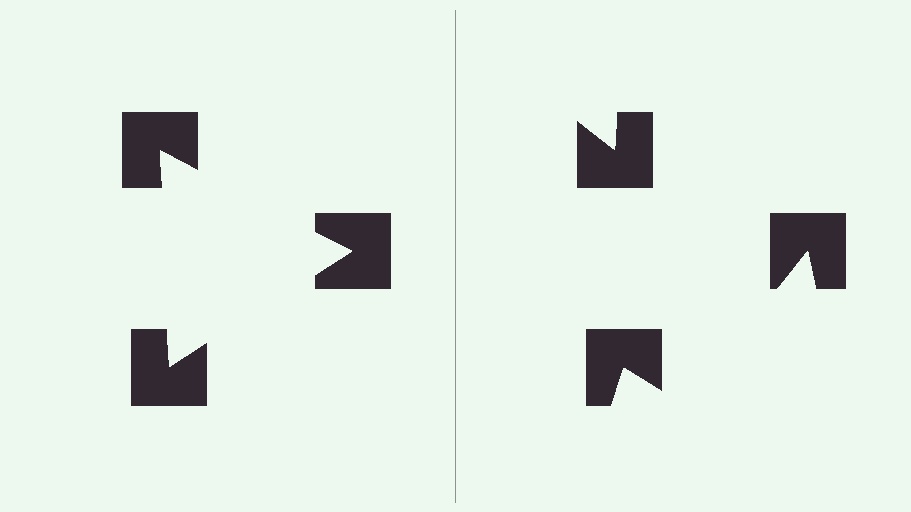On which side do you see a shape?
An illusory triangle appears on the left side. On the right side the wedge cuts are rotated, so no coherent shape forms.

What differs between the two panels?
The notched squares are positioned identically on both sides; only the wedge orientations differ. On the left they align to a triangle; on the right they are misaligned.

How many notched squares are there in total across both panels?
6 — 3 on each side.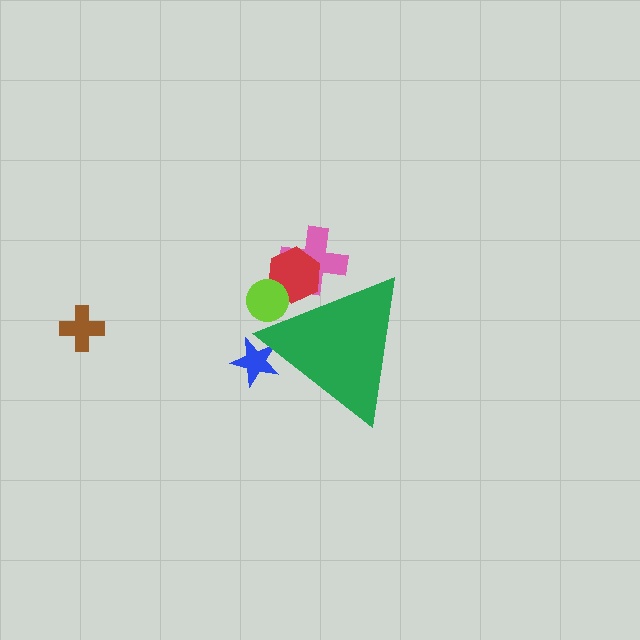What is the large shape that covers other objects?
A green triangle.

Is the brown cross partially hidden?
No, the brown cross is fully visible.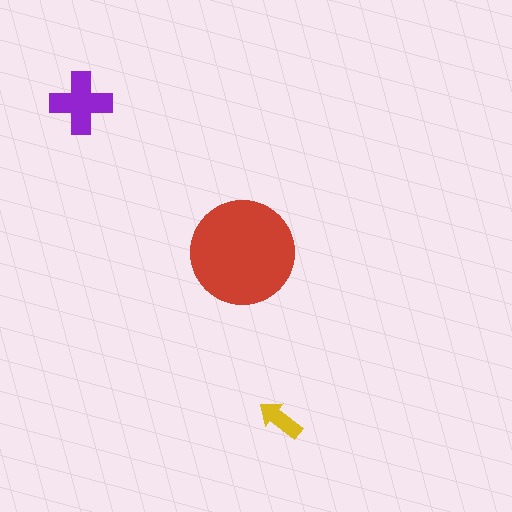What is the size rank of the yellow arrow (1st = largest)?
3rd.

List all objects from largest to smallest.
The red circle, the purple cross, the yellow arrow.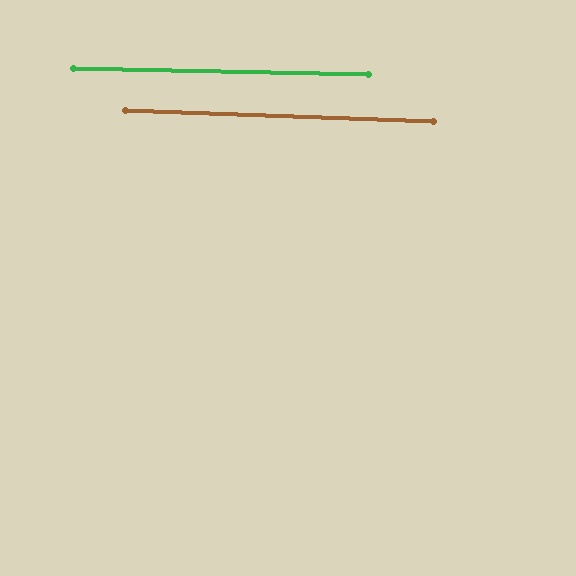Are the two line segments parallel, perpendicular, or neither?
Parallel — their directions differ by only 1.0°.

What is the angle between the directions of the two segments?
Approximately 1 degree.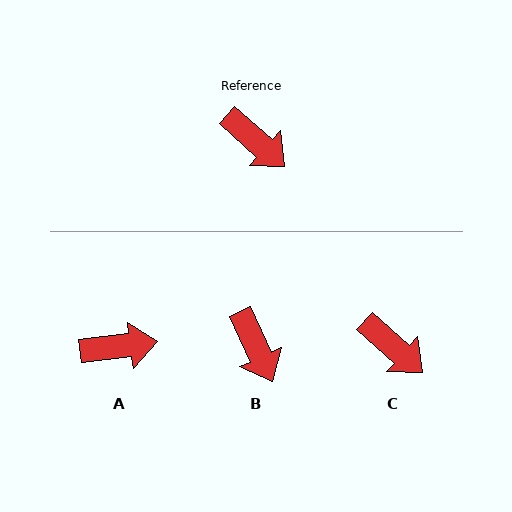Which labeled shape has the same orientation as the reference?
C.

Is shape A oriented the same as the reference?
No, it is off by about 49 degrees.